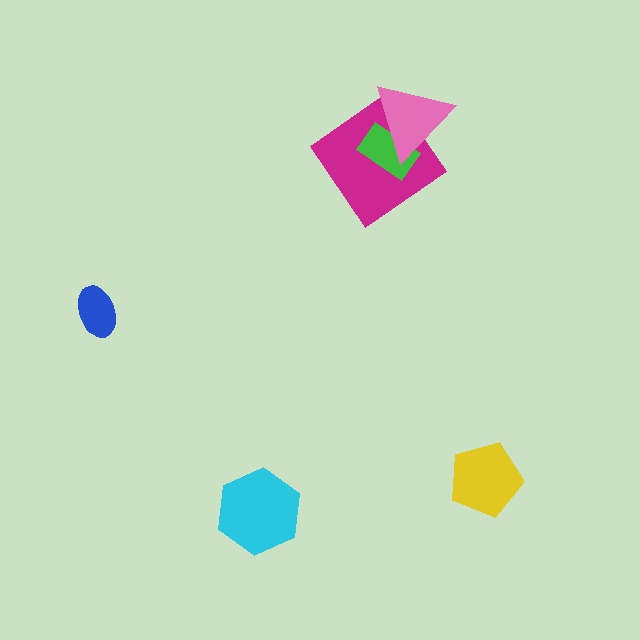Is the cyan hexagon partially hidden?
No, no other shape covers it.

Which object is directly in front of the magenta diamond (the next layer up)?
The green rectangle is directly in front of the magenta diamond.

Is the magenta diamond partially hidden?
Yes, it is partially covered by another shape.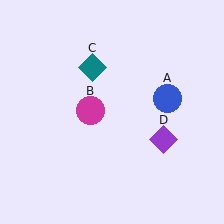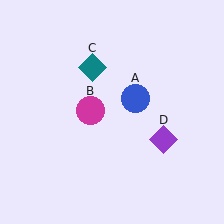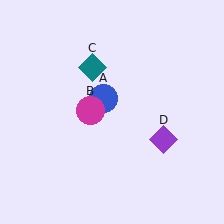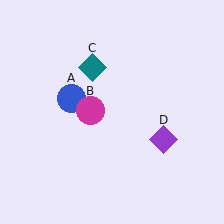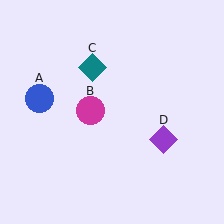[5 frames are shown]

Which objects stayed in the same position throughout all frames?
Magenta circle (object B) and teal diamond (object C) and purple diamond (object D) remained stationary.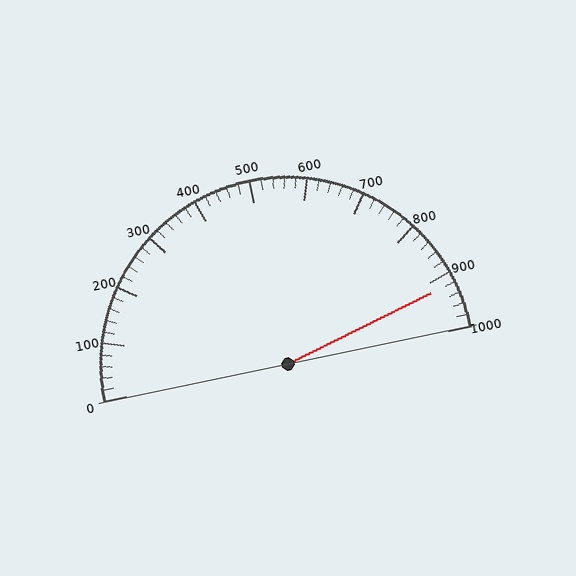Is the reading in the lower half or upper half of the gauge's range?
The reading is in the upper half of the range (0 to 1000).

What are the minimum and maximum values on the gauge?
The gauge ranges from 0 to 1000.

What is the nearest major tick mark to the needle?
The nearest major tick mark is 900.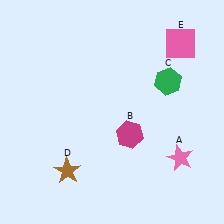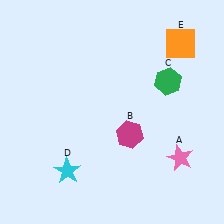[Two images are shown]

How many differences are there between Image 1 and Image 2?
There are 2 differences between the two images.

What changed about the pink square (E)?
In Image 1, E is pink. In Image 2, it changed to orange.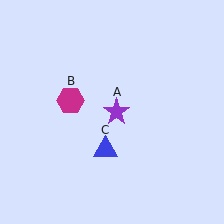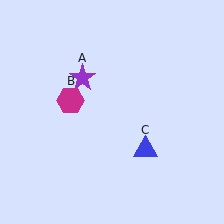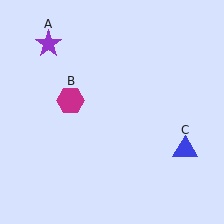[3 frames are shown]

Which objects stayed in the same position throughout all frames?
Magenta hexagon (object B) remained stationary.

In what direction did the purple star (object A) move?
The purple star (object A) moved up and to the left.